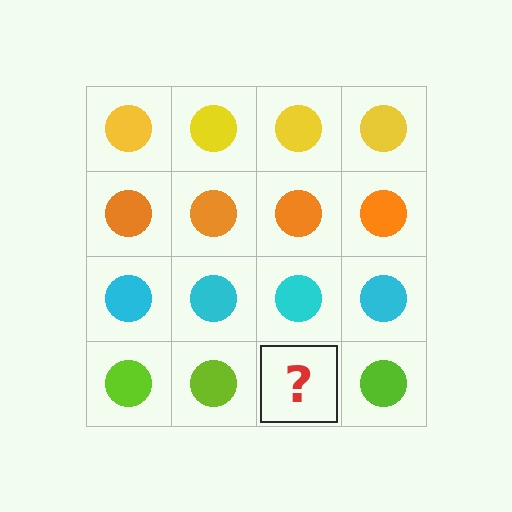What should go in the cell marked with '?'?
The missing cell should contain a lime circle.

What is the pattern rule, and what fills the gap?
The rule is that each row has a consistent color. The gap should be filled with a lime circle.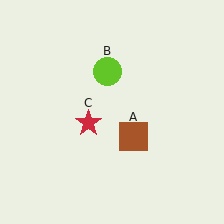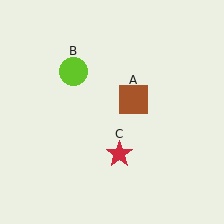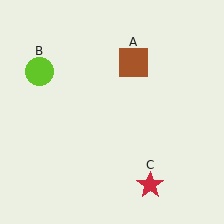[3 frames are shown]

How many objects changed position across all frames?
3 objects changed position: brown square (object A), lime circle (object B), red star (object C).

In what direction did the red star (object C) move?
The red star (object C) moved down and to the right.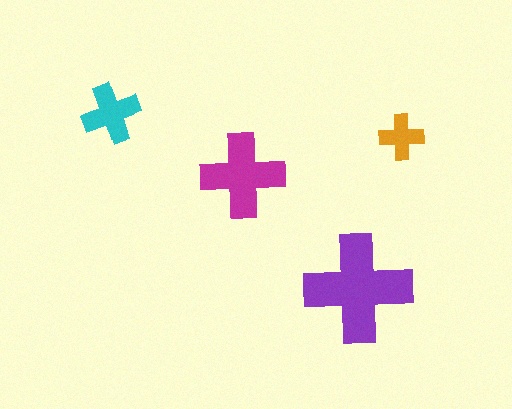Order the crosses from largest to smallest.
the purple one, the magenta one, the cyan one, the orange one.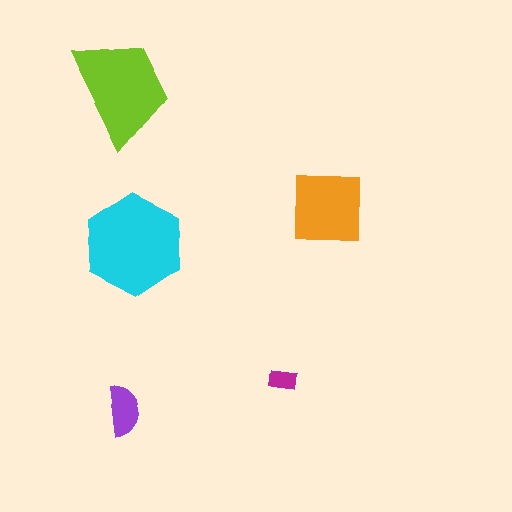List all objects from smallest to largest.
The magenta rectangle, the purple semicircle, the orange square, the lime trapezoid, the cyan hexagon.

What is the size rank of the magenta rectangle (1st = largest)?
5th.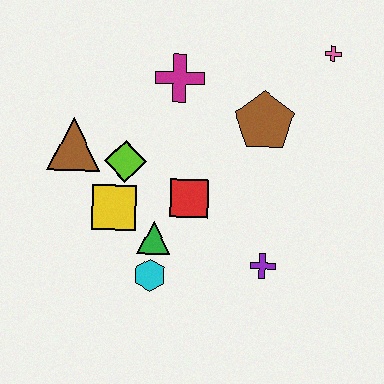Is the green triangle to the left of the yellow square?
No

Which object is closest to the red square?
The green triangle is closest to the red square.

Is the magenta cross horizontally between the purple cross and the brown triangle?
Yes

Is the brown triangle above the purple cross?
Yes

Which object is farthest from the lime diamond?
The pink cross is farthest from the lime diamond.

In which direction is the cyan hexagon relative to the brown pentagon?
The cyan hexagon is below the brown pentagon.